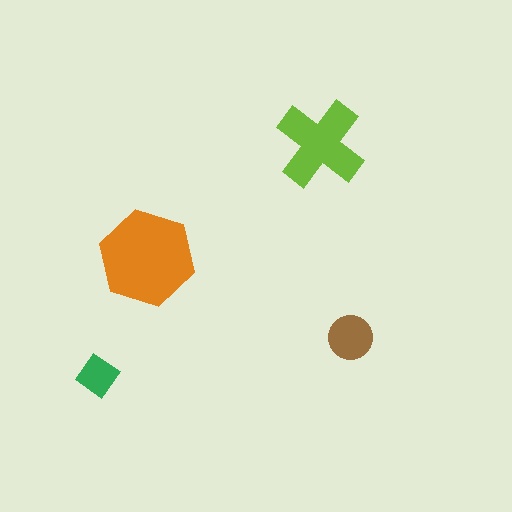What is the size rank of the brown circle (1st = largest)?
3rd.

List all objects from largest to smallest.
The orange hexagon, the lime cross, the brown circle, the green diamond.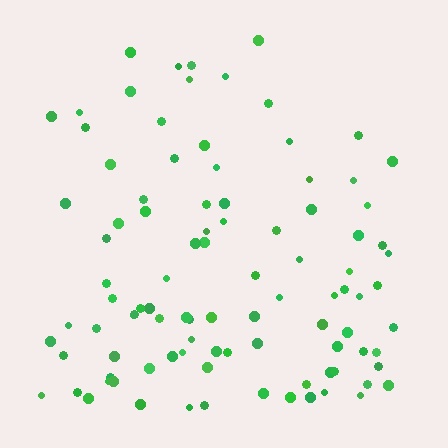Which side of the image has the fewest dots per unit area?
The top.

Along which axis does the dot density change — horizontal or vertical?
Vertical.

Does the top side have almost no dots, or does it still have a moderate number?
Still a moderate number, just noticeably fewer than the bottom.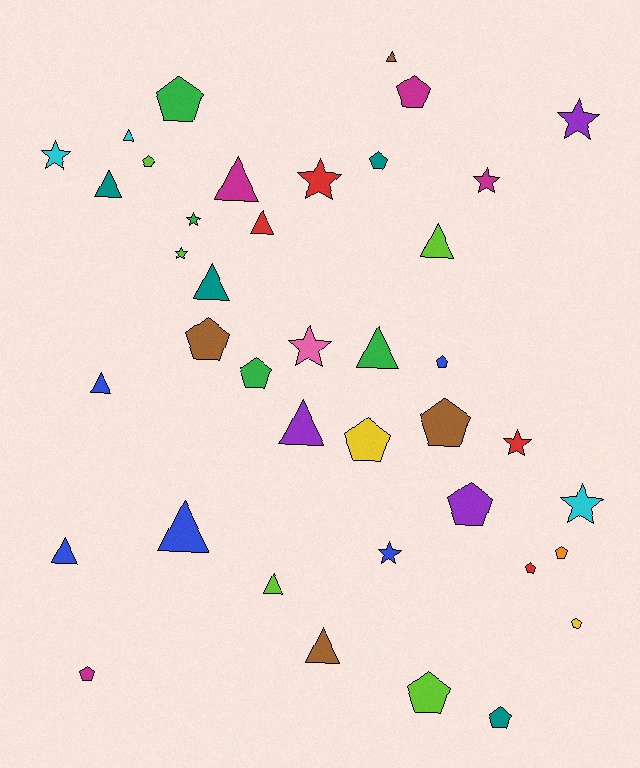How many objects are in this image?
There are 40 objects.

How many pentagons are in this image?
There are 16 pentagons.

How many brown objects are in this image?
There are 4 brown objects.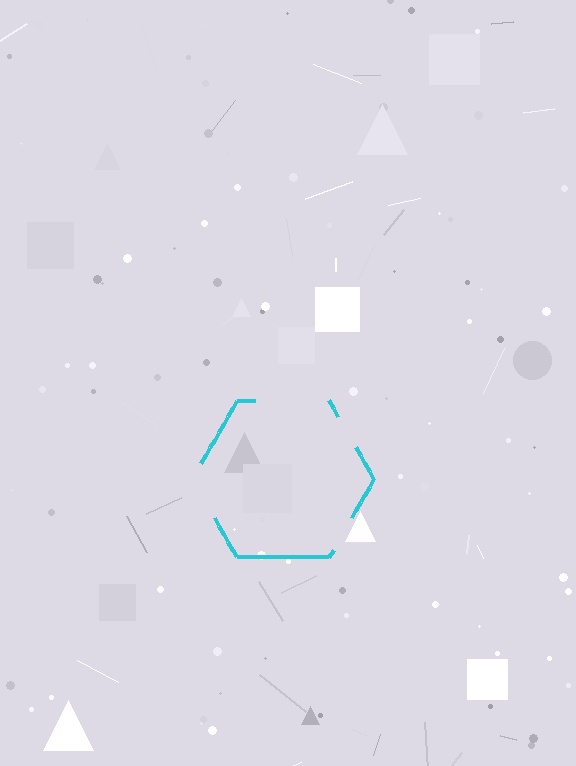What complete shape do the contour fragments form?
The contour fragments form a hexagon.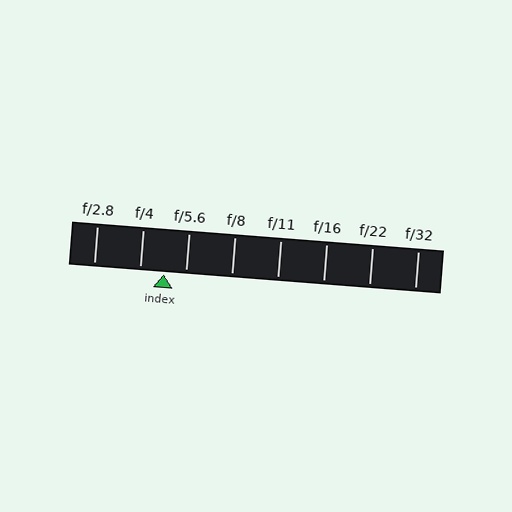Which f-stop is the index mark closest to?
The index mark is closest to f/5.6.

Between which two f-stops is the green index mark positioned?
The index mark is between f/4 and f/5.6.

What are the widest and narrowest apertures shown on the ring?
The widest aperture shown is f/2.8 and the narrowest is f/32.